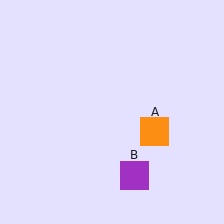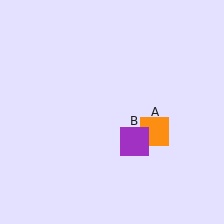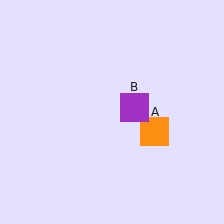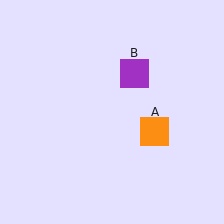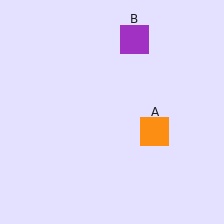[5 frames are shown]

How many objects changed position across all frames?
1 object changed position: purple square (object B).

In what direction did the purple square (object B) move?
The purple square (object B) moved up.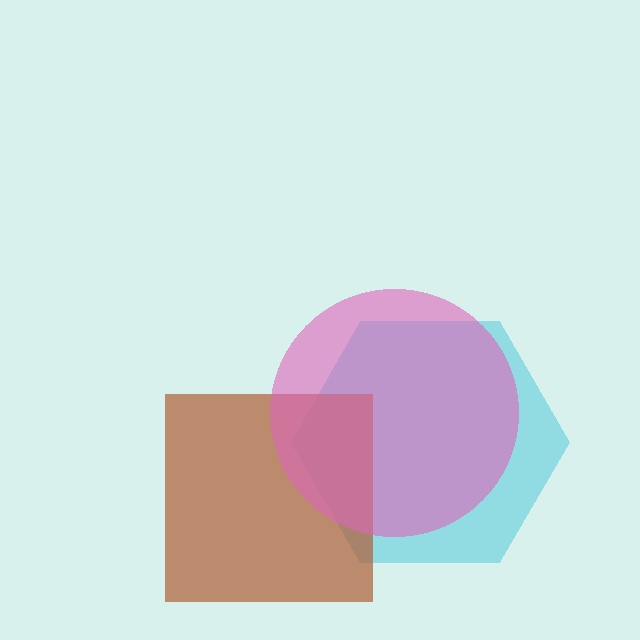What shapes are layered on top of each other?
The layered shapes are: a cyan hexagon, a brown square, a pink circle.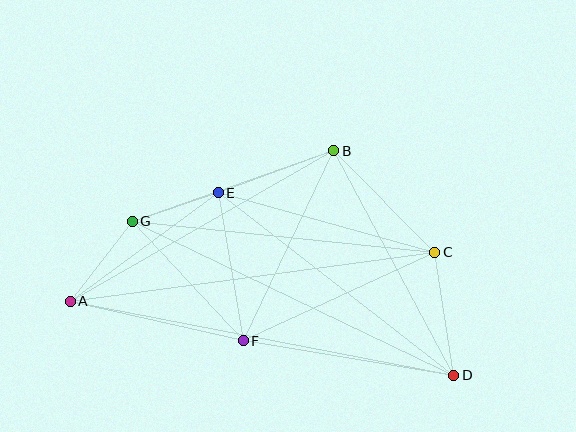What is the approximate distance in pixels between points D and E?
The distance between D and E is approximately 298 pixels.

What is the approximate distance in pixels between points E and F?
The distance between E and F is approximately 150 pixels.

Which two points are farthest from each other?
Points A and D are farthest from each other.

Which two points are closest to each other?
Points E and G are closest to each other.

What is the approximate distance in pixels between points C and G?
The distance between C and G is approximately 304 pixels.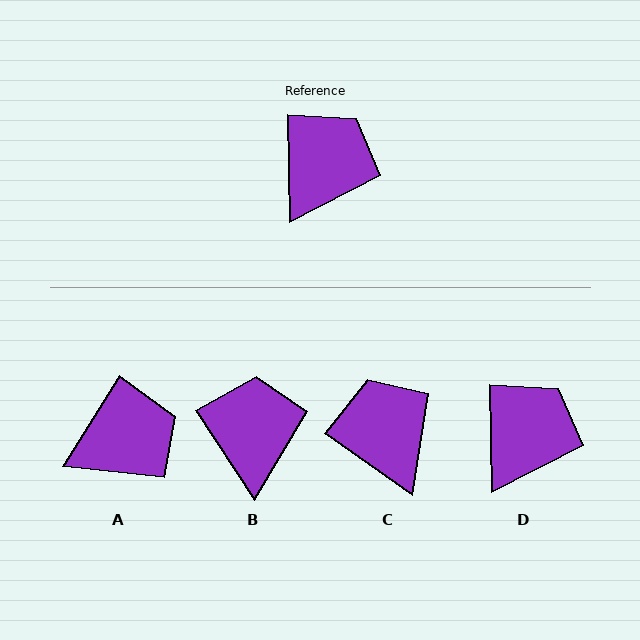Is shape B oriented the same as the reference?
No, it is off by about 32 degrees.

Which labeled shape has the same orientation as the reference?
D.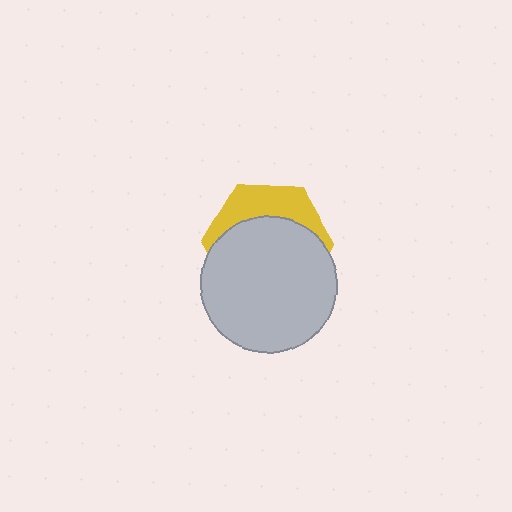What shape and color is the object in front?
The object in front is a light gray circle.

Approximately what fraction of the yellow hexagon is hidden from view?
Roughly 68% of the yellow hexagon is hidden behind the light gray circle.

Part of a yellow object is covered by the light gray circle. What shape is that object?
It is a hexagon.